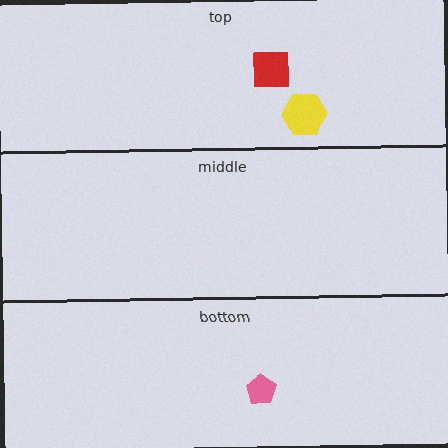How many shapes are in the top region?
2.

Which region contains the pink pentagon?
The bottom region.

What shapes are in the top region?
The red square, the yellow hexagon.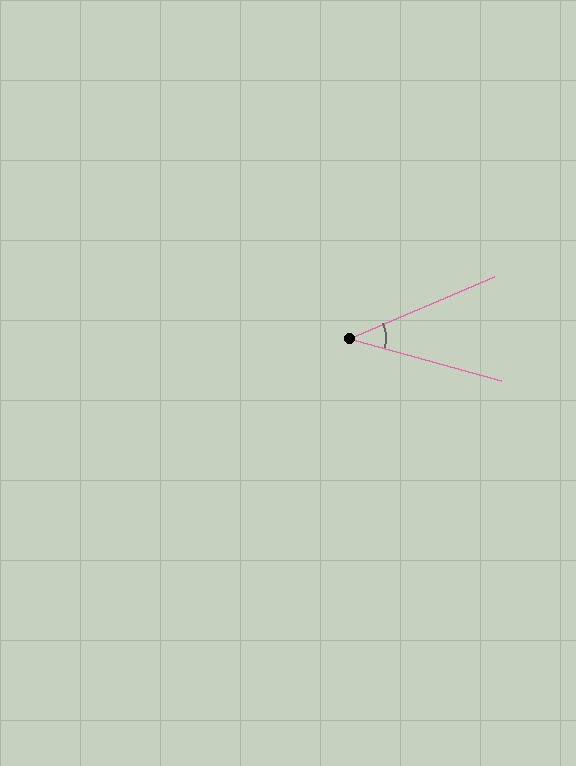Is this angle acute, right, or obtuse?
It is acute.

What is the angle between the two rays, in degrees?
Approximately 39 degrees.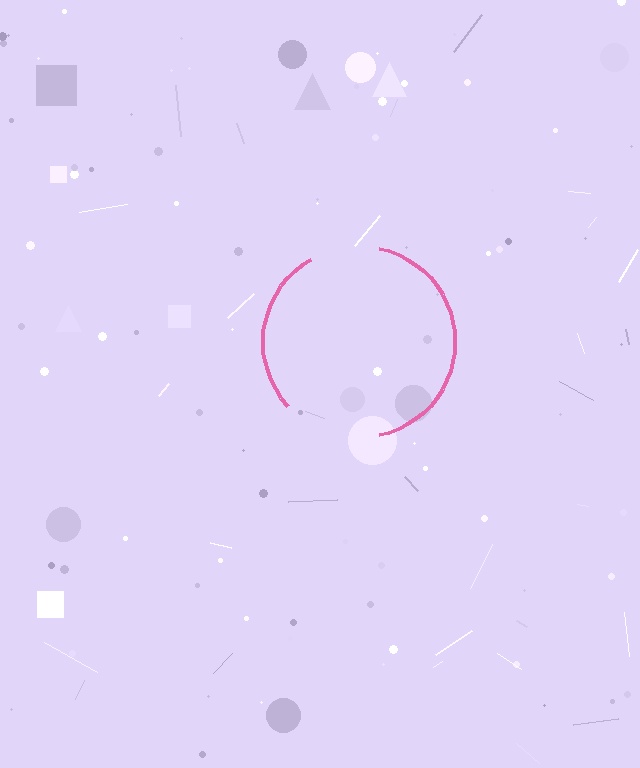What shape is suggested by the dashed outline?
The dashed outline suggests a circle.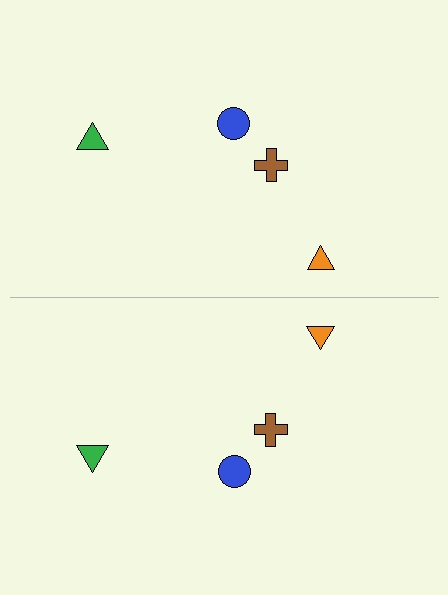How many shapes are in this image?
There are 8 shapes in this image.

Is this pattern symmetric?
Yes, this pattern has bilateral (reflection) symmetry.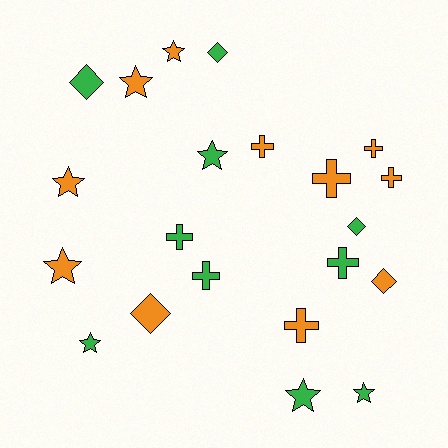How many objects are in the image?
There are 21 objects.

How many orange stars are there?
There are 4 orange stars.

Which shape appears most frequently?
Cross, with 8 objects.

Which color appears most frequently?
Orange, with 11 objects.